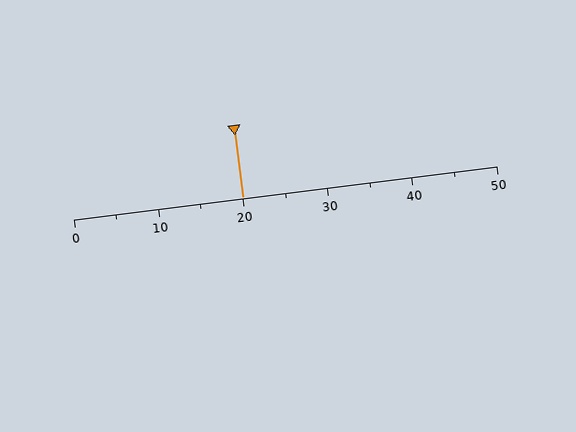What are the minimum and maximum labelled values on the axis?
The axis runs from 0 to 50.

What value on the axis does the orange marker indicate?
The marker indicates approximately 20.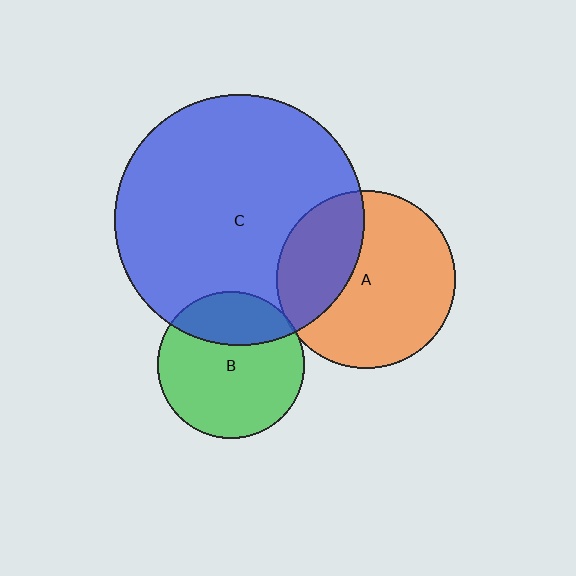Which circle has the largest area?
Circle C (blue).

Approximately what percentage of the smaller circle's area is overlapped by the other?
Approximately 5%.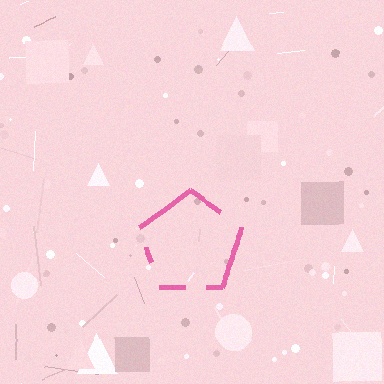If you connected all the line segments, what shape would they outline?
They would outline a pentagon.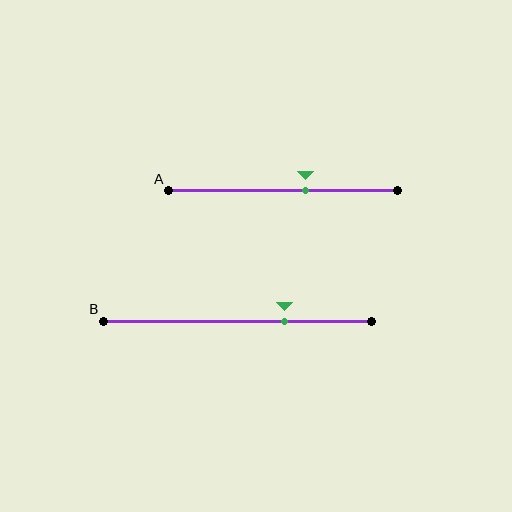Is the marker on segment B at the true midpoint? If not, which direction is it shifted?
No, the marker on segment B is shifted to the right by about 18% of the segment length.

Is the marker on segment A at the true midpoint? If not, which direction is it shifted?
No, the marker on segment A is shifted to the right by about 10% of the segment length.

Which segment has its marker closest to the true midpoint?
Segment A has its marker closest to the true midpoint.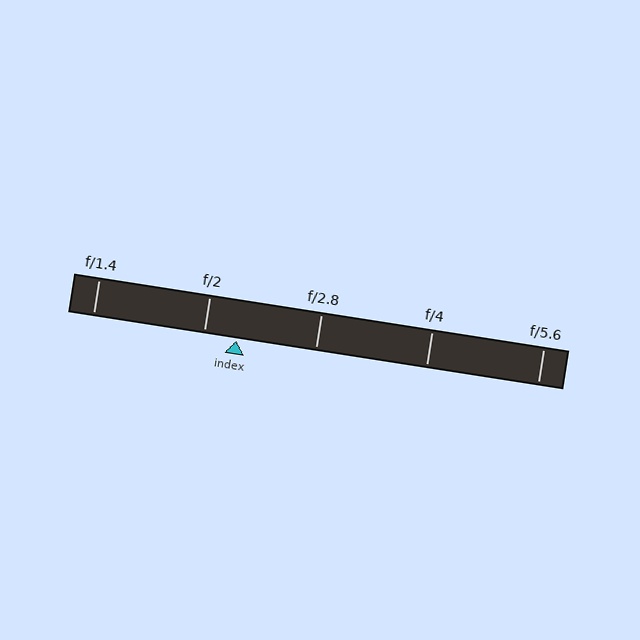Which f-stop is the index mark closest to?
The index mark is closest to f/2.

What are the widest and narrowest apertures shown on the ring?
The widest aperture shown is f/1.4 and the narrowest is f/5.6.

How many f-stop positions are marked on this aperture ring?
There are 5 f-stop positions marked.